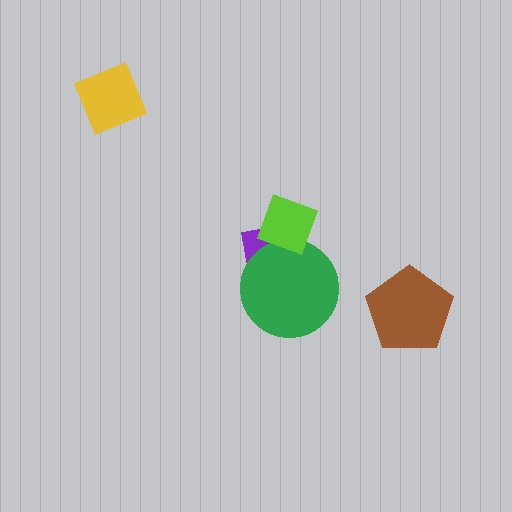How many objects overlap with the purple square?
2 objects overlap with the purple square.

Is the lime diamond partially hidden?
No, no other shape covers it.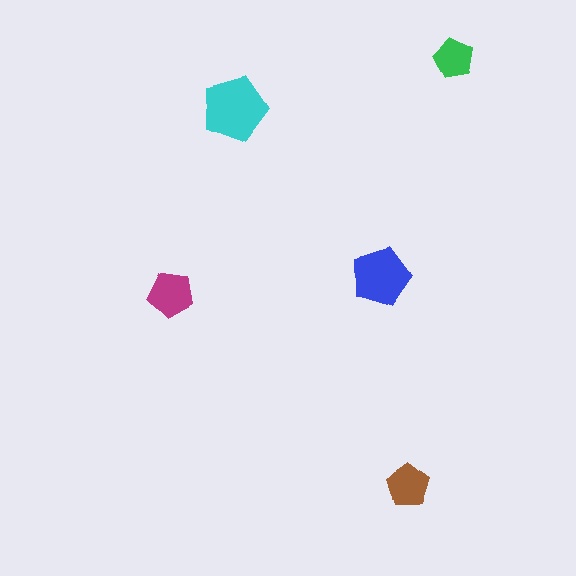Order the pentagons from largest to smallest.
the cyan one, the blue one, the magenta one, the brown one, the green one.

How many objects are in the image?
There are 5 objects in the image.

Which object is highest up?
The green pentagon is topmost.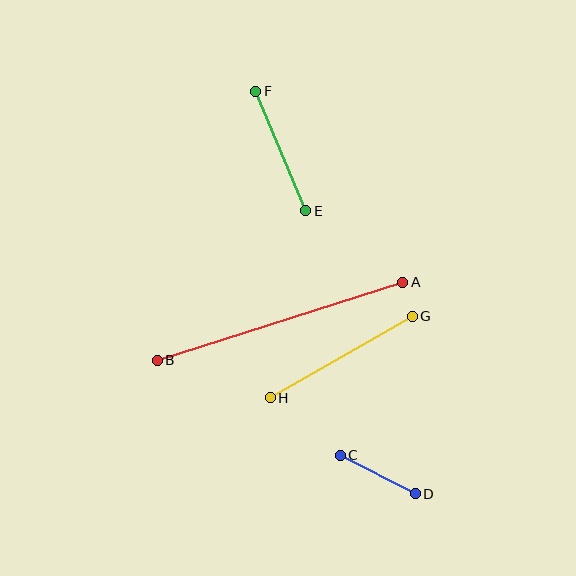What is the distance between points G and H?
The distance is approximately 163 pixels.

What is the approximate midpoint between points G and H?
The midpoint is at approximately (341, 357) pixels.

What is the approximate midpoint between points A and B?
The midpoint is at approximately (280, 321) pixels.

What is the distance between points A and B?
The distance is approximately 258 pixels.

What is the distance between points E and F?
The distance is approximately 129 pixels.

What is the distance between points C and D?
The distance is approximately 84 pixels.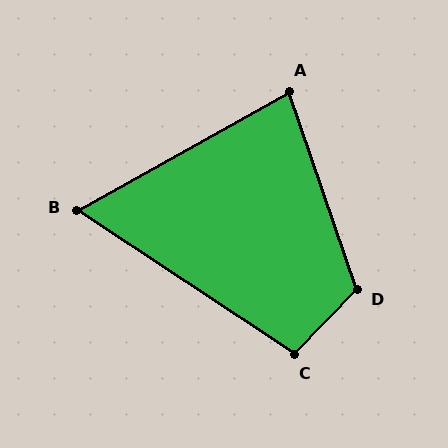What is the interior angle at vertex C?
Approximately 100 degrees (obtuse).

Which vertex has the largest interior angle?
D, at approximately 117 degrees.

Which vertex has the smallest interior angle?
B, at approximately 63 degrees.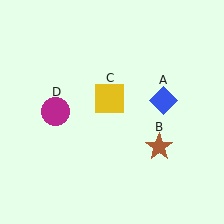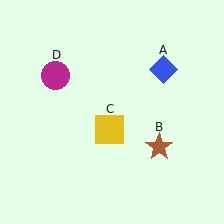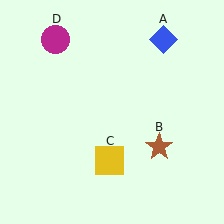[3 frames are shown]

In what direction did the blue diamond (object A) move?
The blue diamond (object A) moved up.